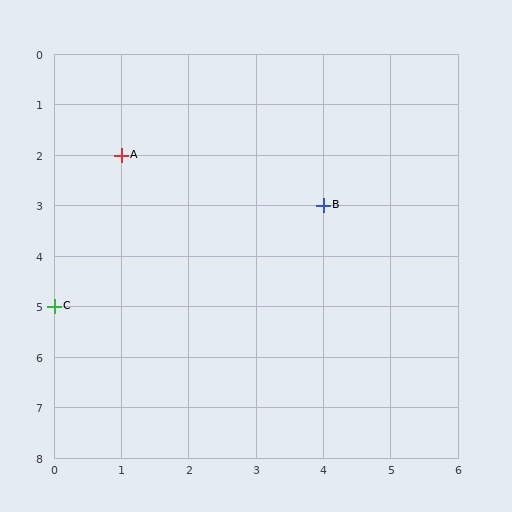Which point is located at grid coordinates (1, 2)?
Point A is at (1, 2).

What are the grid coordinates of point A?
Point A is at grid coordinates (1, 2).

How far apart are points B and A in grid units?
Points B and A are 3 columns and 1 row apart (about 3.2 grid units diagonally).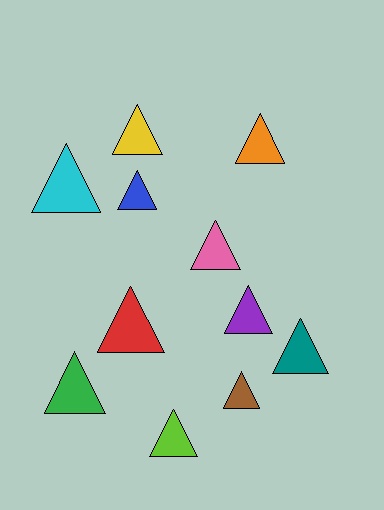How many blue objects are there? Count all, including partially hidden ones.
There is 1 blue object.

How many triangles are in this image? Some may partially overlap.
There are 11 triangles.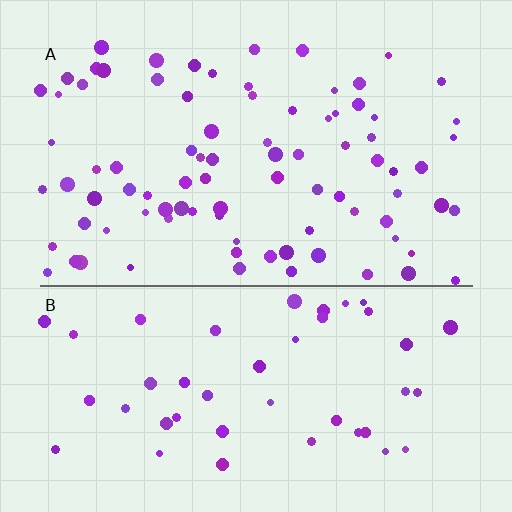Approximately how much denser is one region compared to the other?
Approximately 1.9× — region A over region B.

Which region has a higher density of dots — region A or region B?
A (the top).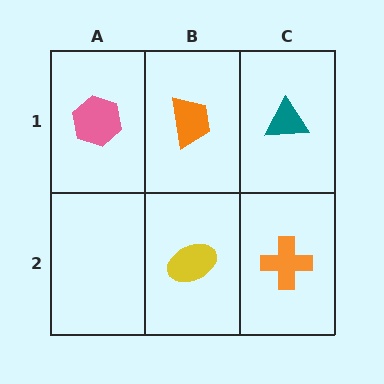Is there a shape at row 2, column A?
No, that cell is empty.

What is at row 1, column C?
A teal triangle.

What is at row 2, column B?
A yellow ellipse.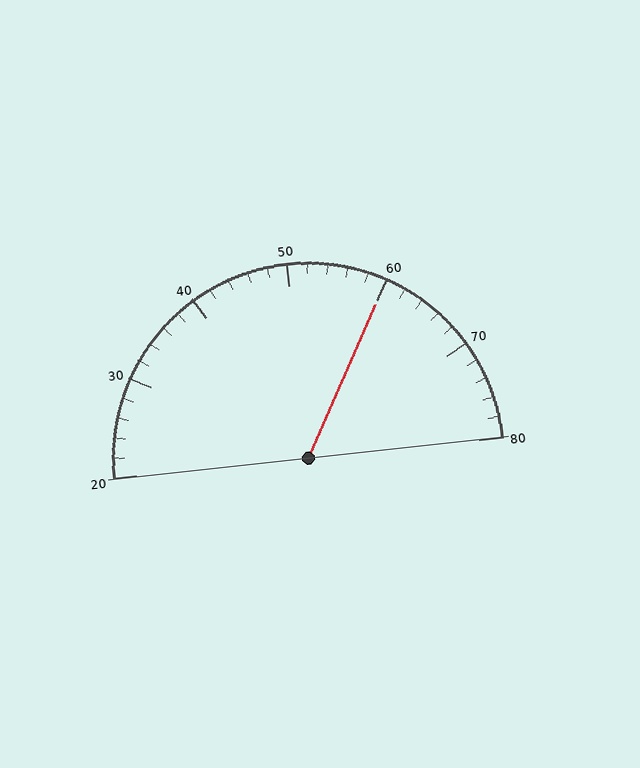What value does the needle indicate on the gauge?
The needle indicates approximately 60.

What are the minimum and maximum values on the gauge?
The gauge ranges from 20 to 80.